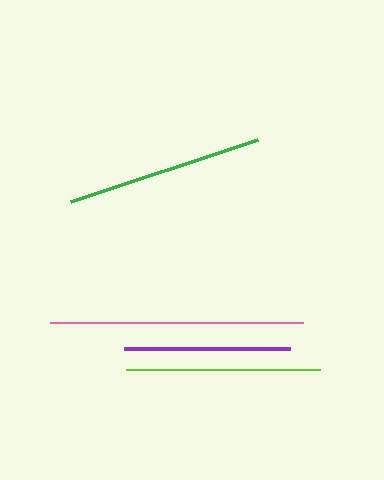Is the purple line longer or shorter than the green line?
The green line is longer than the purple line.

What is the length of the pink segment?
The pink segment is approximately 253 pixels long.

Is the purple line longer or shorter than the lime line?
The lime line is longer than the purple line.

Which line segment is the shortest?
The purple line is the shortest at approximately 166 pixels.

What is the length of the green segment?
The green segment is approximately 197 pixels long.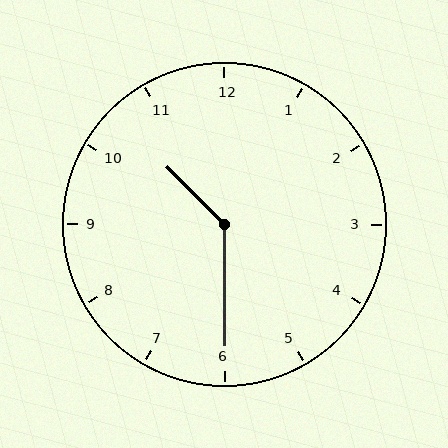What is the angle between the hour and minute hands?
Approximately 135 degrees.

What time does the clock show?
10:30.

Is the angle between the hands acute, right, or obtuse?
It is obtuse.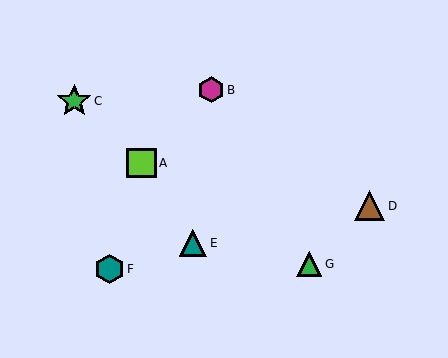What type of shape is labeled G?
Shape G is a green triangle.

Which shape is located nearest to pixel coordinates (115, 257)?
The teal hexagon (labeled F) at (110, 269) is nearest to that location.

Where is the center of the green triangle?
The center of the green triangle is at (309, 264).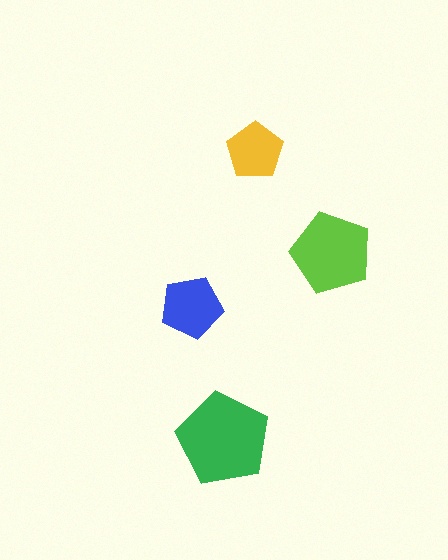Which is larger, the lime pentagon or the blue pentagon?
The lime one.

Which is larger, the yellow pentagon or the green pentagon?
The green one.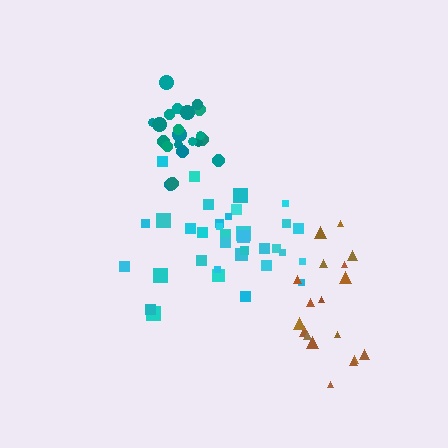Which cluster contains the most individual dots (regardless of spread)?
Cyan (35).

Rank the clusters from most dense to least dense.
teal, cyan, brown.